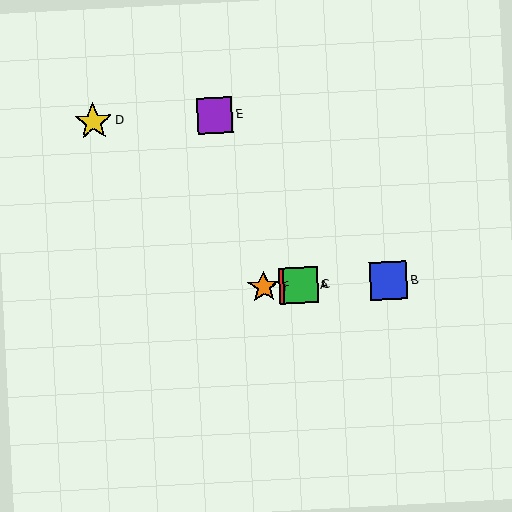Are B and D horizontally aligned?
No, B is at y≈281 and D is at y≈122.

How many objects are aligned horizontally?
4 objects (A, B, C, F) are aligned horizontally.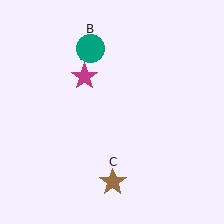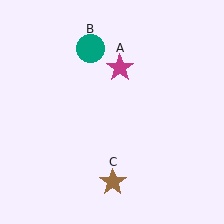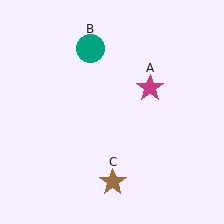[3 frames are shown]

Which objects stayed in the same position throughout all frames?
Teal circle (object B) and brown star (object C) remained stationary.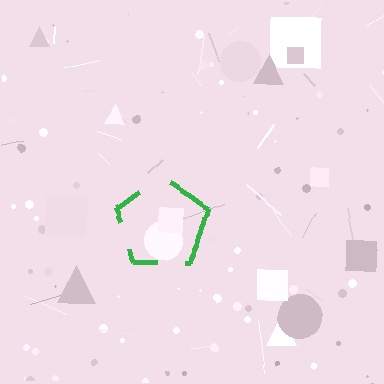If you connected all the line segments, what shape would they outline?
They would outline a pentagon.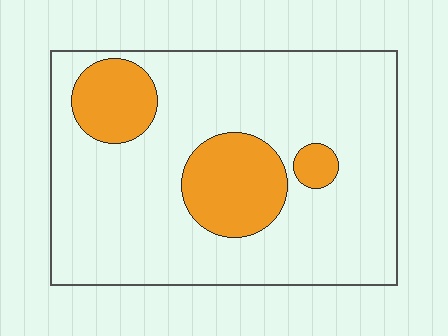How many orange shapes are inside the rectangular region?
3.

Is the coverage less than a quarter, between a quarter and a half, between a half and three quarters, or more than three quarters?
Less than a quarter.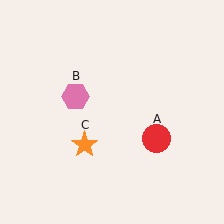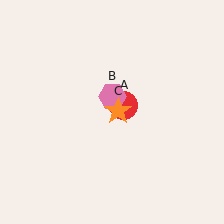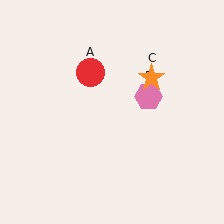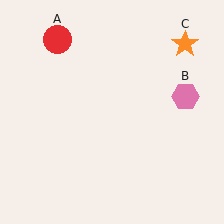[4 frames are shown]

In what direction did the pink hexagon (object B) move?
The pink hexagon (object B) moved right.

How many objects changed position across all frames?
3 objects changed position: red circle (object A), pink hexagon (object B), orange star (object C).